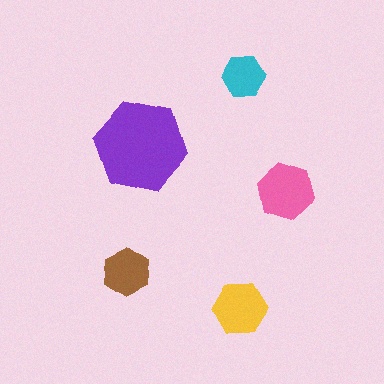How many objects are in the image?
There are 5 objects in the image.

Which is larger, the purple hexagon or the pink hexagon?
The purple one.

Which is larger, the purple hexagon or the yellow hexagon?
The purple one.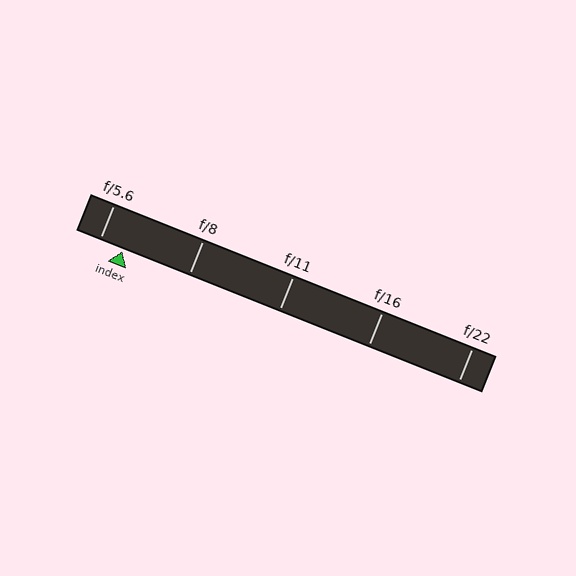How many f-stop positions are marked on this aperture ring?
There are 5 f-stop positions marked.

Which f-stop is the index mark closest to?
The index mark is closest to f/5.6.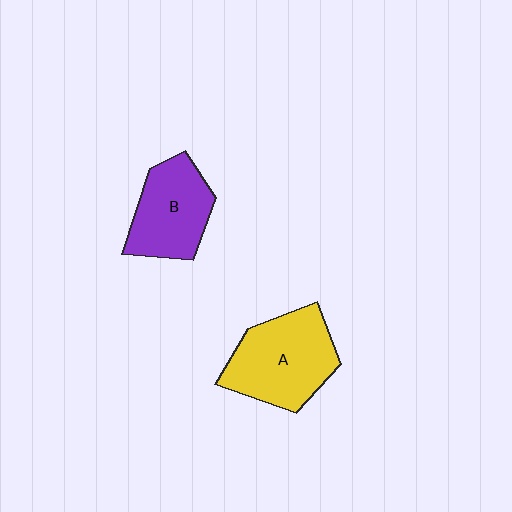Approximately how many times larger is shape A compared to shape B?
Approximately 1.3 times.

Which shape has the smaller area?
Shape B (purple).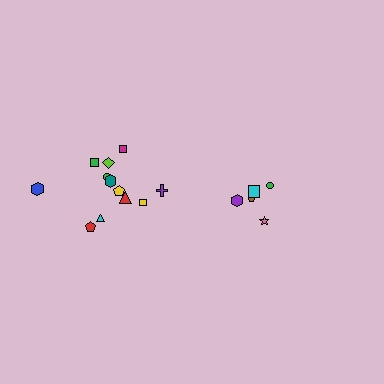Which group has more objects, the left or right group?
The left group.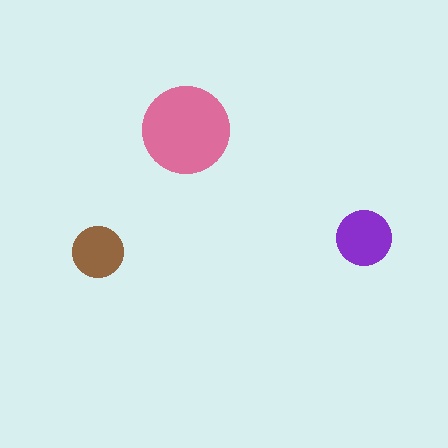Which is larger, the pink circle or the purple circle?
The pink one.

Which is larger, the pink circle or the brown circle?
The pink one.